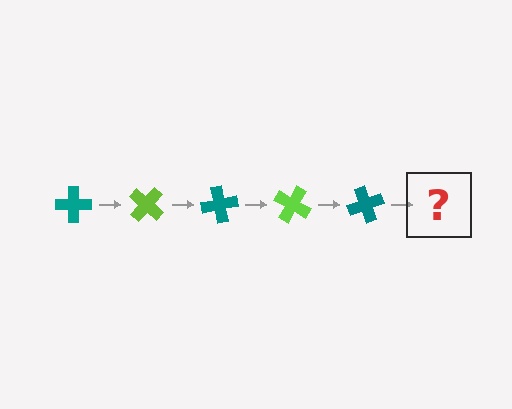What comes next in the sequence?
The next element should be a lime cross, rotated 200 degrees from the start.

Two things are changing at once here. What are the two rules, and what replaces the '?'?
The two rules are that it rotates 40 degrees each step and the color cycles through teal and lime. The '?' should be a lime cross, rotated 200 degrees from the start.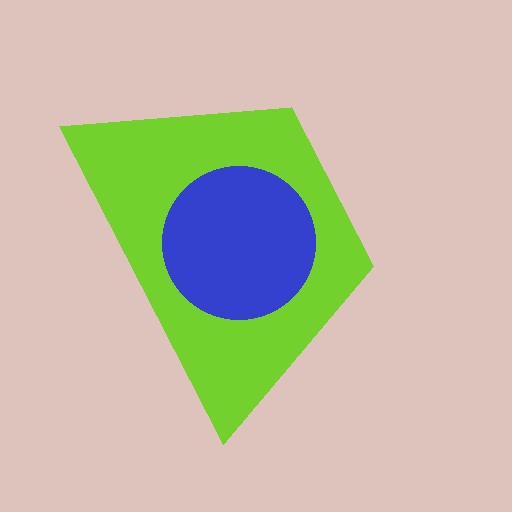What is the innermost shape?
The blue circle.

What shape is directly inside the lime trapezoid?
The blue circle.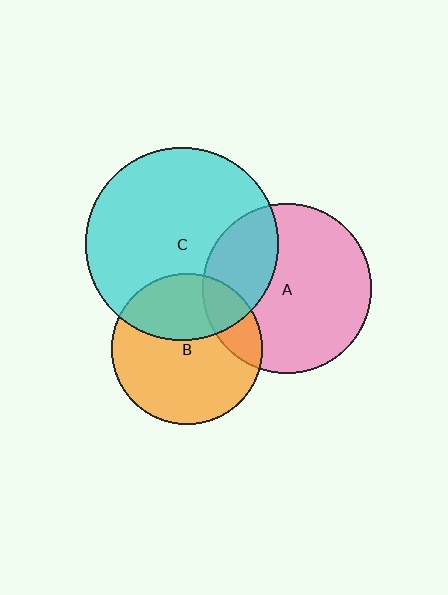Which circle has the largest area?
Circle C (cyan).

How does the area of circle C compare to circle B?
Approximately 1.6 times.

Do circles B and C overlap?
Yes.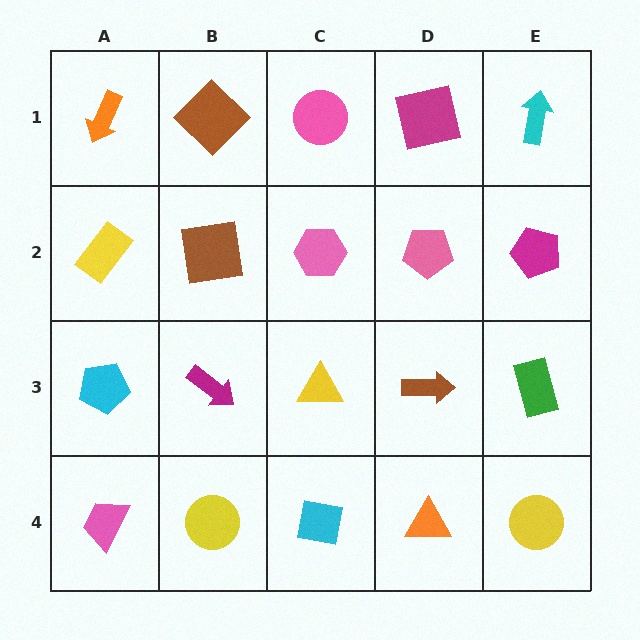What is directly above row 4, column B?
A magenta arrow.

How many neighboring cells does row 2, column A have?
3.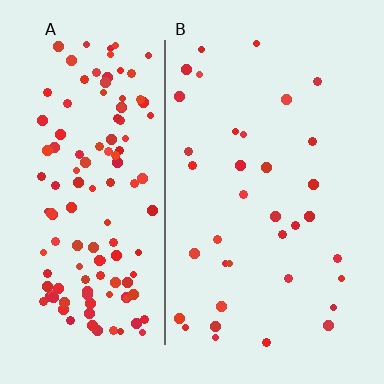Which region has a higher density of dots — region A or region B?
A (the left).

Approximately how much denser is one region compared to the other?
Approximately 3.8× — region A over region B.